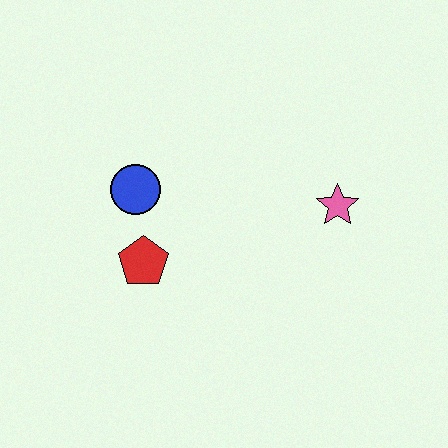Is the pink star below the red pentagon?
No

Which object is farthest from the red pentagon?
The pink star is farthest from the red pentagon.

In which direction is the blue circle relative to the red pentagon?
The blue circle is above the red pentagon.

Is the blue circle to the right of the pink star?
No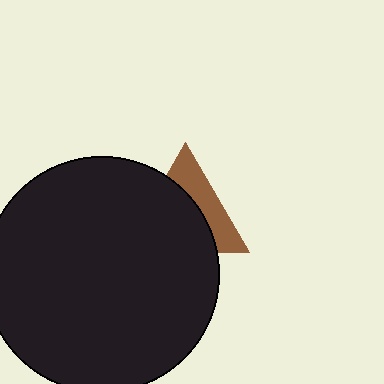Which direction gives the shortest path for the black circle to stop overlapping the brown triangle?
Moving toward the lower-left gives the shortest separation.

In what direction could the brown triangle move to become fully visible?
The brown triangle could move toward the upper-right. That would shift it out from behind the black circle entirely.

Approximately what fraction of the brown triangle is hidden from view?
Roughly 61% of the brown triangle is hidden behind the black circle.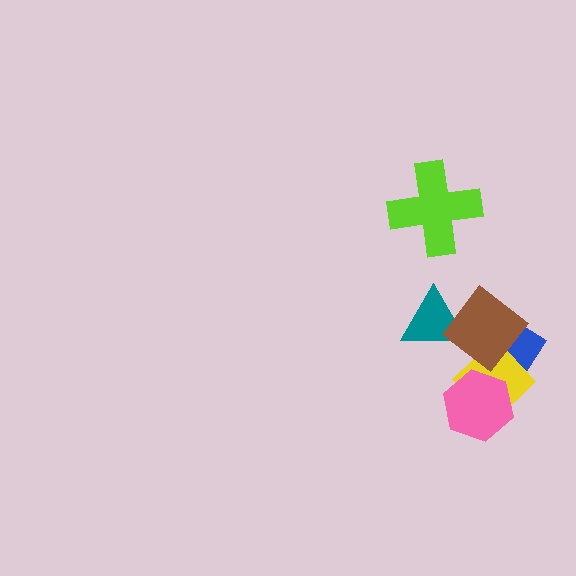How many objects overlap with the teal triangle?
1 object overlaps with the teal triangle.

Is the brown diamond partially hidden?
No, no other shape covers it.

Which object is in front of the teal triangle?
The brown diamond is in front of the teal triangle.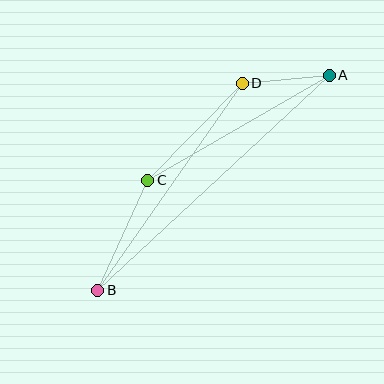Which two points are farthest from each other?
Points A and B are farthest from each other.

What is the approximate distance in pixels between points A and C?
The distance between A and C is approximately 210 pixels.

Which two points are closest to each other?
Points A and D are closest to each other.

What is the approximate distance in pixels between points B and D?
The distance between B and D is approximately 252 pixels.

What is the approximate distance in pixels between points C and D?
The distance between C and D is approximately 136 pixels.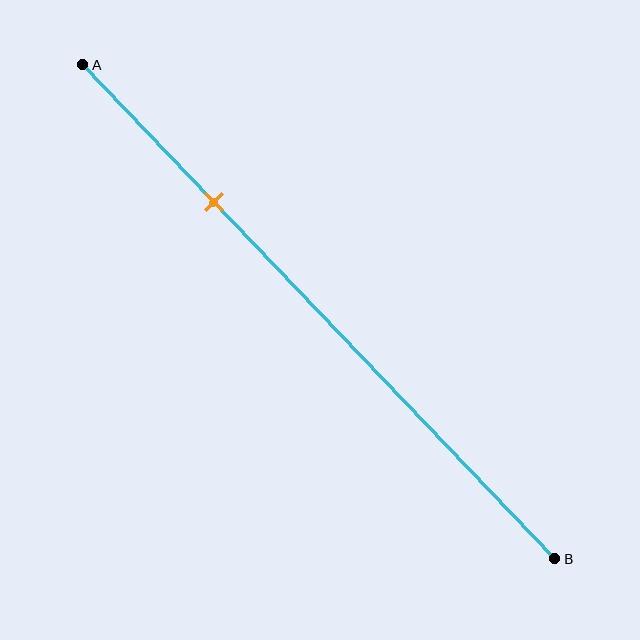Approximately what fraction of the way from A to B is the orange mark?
The orange mark is approximately 30% of the way from A to B.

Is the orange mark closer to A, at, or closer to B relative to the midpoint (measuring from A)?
The orange mark is closer to point A than the midpoint of segment AB.